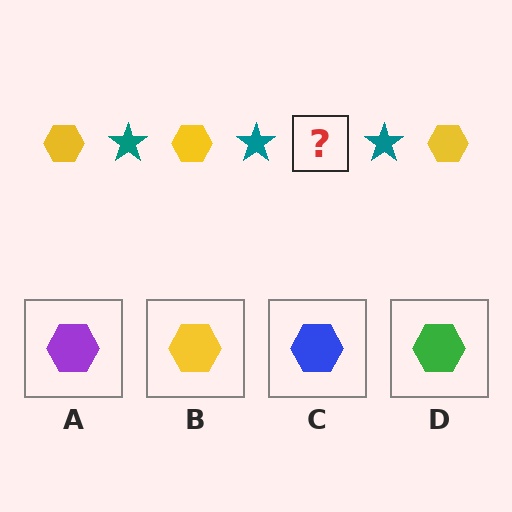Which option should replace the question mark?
Option B.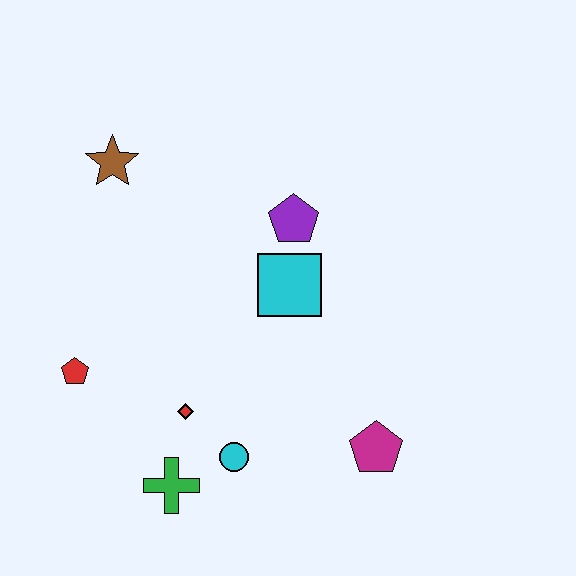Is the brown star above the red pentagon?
Yes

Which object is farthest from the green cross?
The brown star is farthest from the green cross.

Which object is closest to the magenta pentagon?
The cyan circle is closest to the magenta pentagon.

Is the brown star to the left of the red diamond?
Yes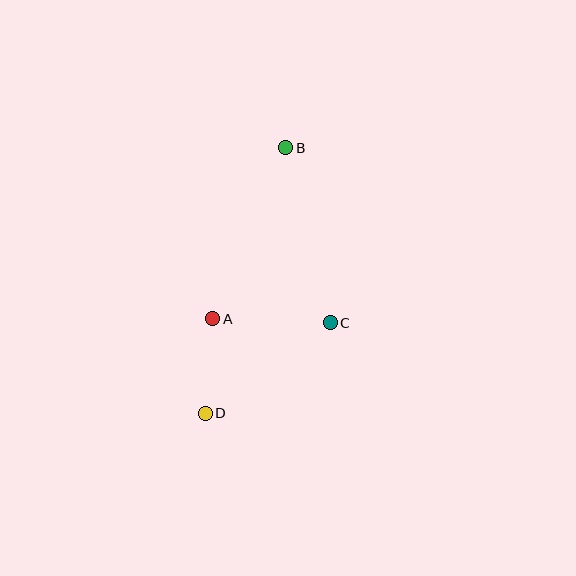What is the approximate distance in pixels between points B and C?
The distance between B and C is approximately 181 pixels.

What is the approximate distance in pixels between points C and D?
The distance between C and D is approximately 154 pixels.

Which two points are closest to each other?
Points A and D are closest to each other.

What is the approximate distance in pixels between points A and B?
The distance between A and B is approximately 186 pixels.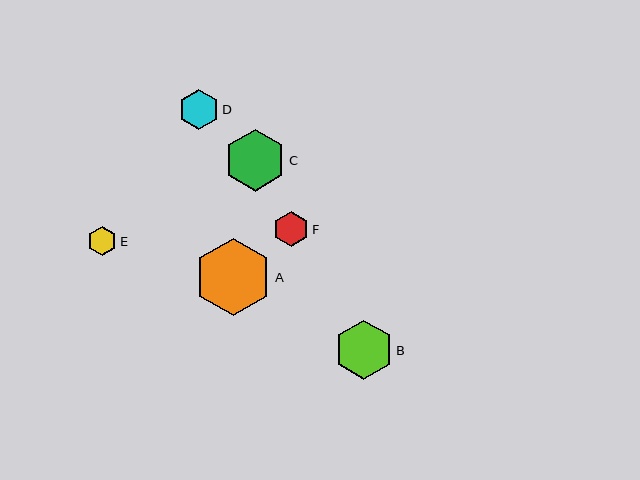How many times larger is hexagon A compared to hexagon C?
Hexagon A is approximately 1.3 times the size of hexagon C.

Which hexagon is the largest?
Hexagon A is the largest with a size of approximately 77 pixels.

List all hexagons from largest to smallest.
From largest to smallest: A, C, B, D, F, E.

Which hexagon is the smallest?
Hexagon E is the smallest with a size of approximately 29 pixels.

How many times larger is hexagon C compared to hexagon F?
Hexagon C is approximately 1.7 times the size of hexagon F.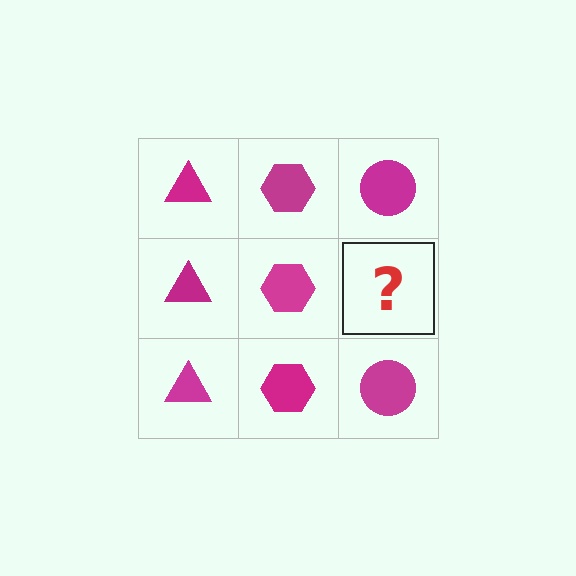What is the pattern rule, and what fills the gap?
The rule is that each column has a consistent shape. The gap should be filled with a magenta circle.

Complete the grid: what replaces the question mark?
The question mark should be replaced with a magenta circle.